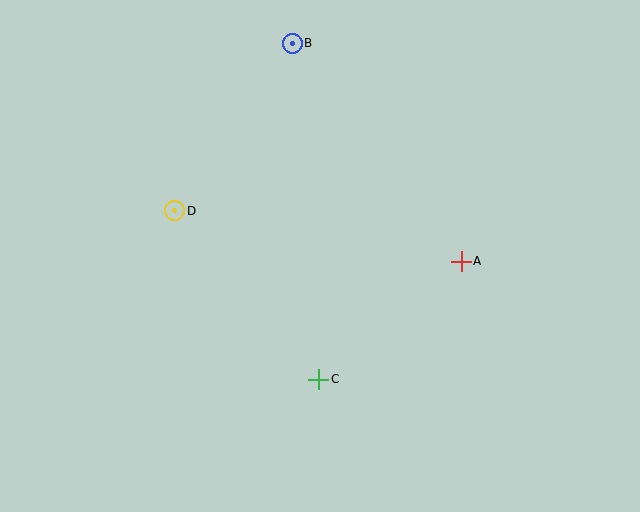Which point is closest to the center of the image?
Point C at (319, 379) is closest to the center.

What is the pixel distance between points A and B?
The distance between A and B is 276 pixels.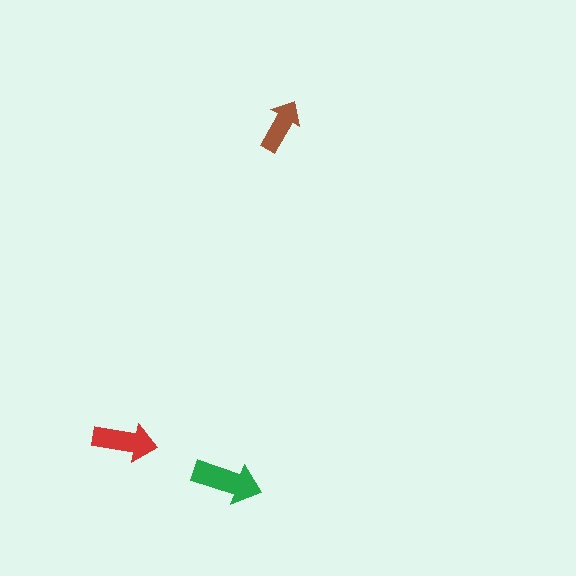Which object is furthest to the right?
The brown arrow is rightmost.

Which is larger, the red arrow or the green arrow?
The green one.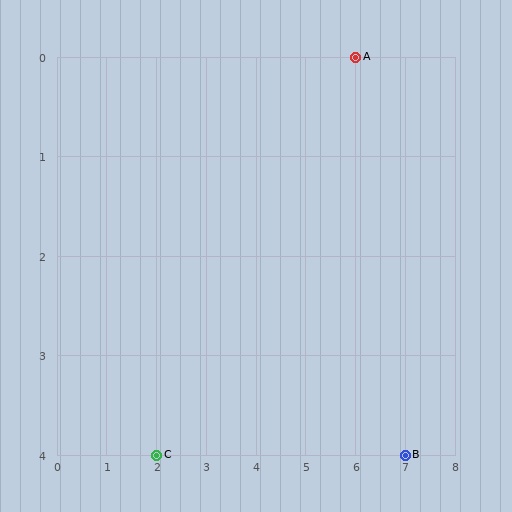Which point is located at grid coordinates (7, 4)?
Point B is at (7, 4).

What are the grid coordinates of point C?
Point C is at grid coordinates (2, 4).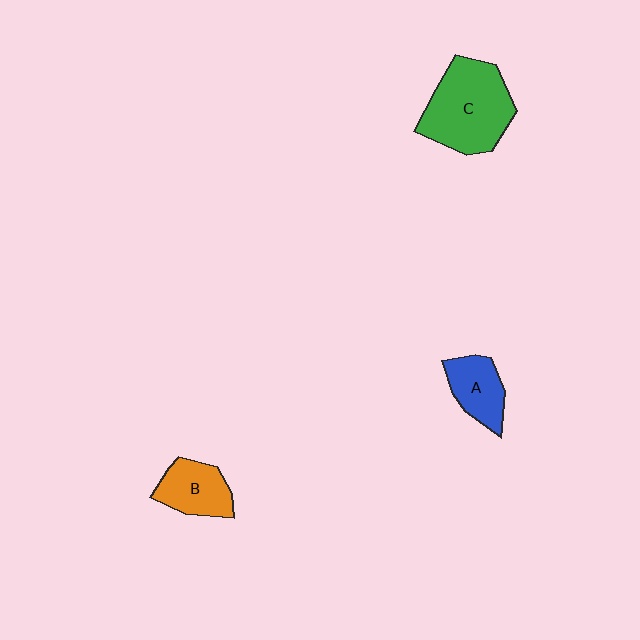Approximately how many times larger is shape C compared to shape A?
Approximately 2.1 times.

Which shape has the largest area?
Shape C (green).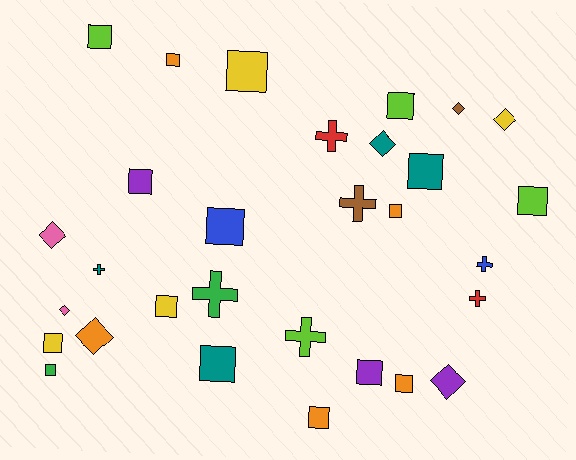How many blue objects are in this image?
There are 2 blue objects.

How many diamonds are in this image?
There are 7 diamonds.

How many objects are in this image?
There are 30 objects.